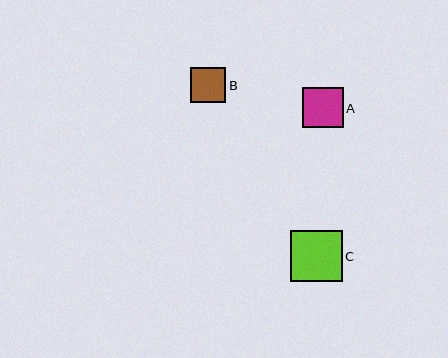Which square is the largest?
Square C is the largest with a size of approximately 52 pixels.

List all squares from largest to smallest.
From largest to smallest: C, A, B.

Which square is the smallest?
Square B is the smallest with a size of approximately 35 pixels.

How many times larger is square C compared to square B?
Square C is approximately 1.5 times the size of square B.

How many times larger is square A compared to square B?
Square A is approximately 1.2 times the size of square B.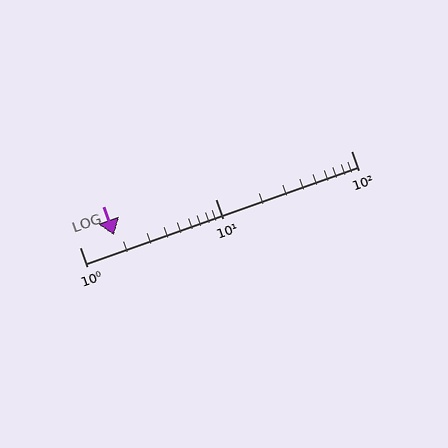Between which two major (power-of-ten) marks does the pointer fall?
The pointer is between 1 and 10.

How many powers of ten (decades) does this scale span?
The scale spans 2 decades, from 1 to 100.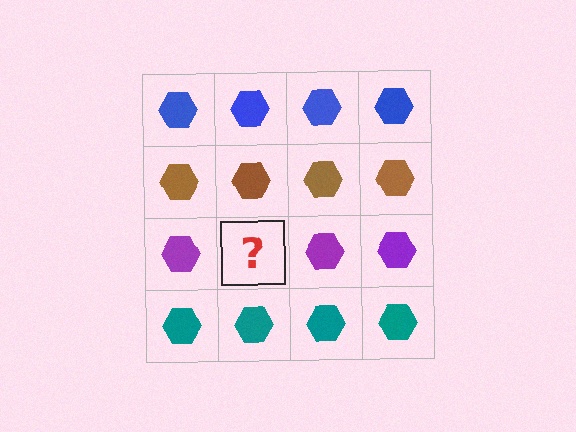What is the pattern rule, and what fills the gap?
The rule is that each row has a consistent color. The gap should be filled with a purple hexagon.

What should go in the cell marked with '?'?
The missing cell should contain a purple hexagon.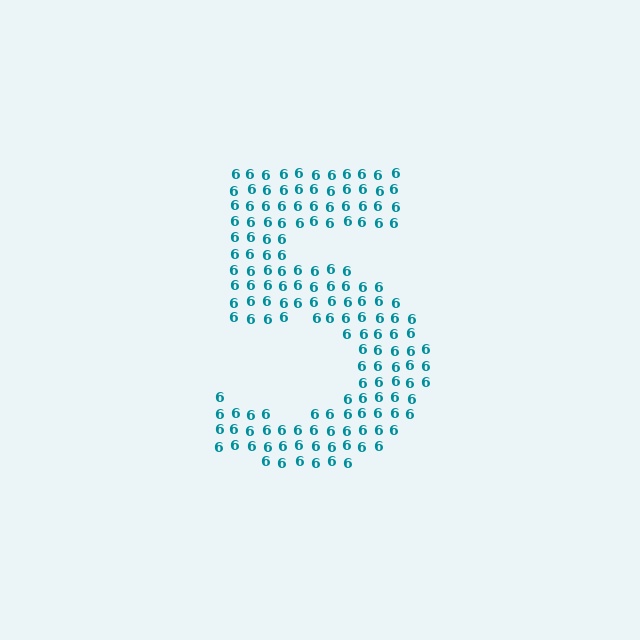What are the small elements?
The small elements are digit 6's.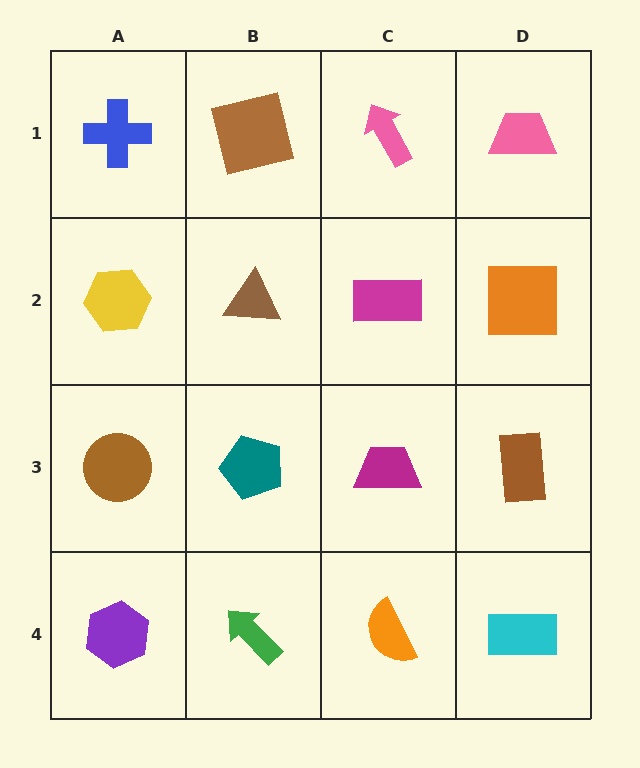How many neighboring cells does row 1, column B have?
3.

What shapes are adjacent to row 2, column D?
A pink trapezoid (row 1, column D), a brown rectangle (row 3, column D), a magenta rectangle (row 2, column C).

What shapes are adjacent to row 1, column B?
A brown triangle (row 2, column B), a blue cross (row 1, column A), a pink arrow (row 1, column C).